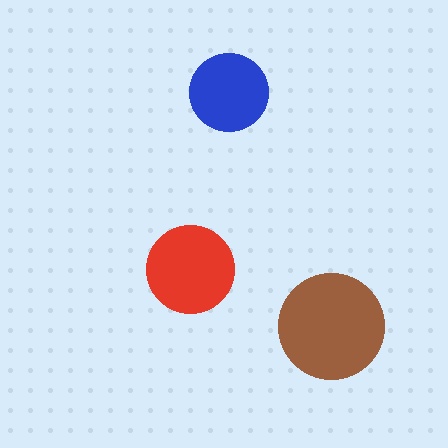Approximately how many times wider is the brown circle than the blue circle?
About 1.5 times wider.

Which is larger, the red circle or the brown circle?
The brown one.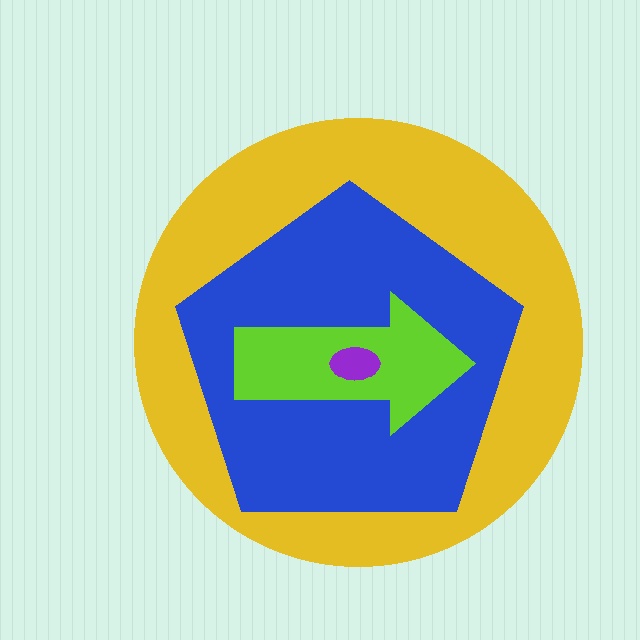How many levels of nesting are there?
4.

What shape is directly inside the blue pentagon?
The lime arrow.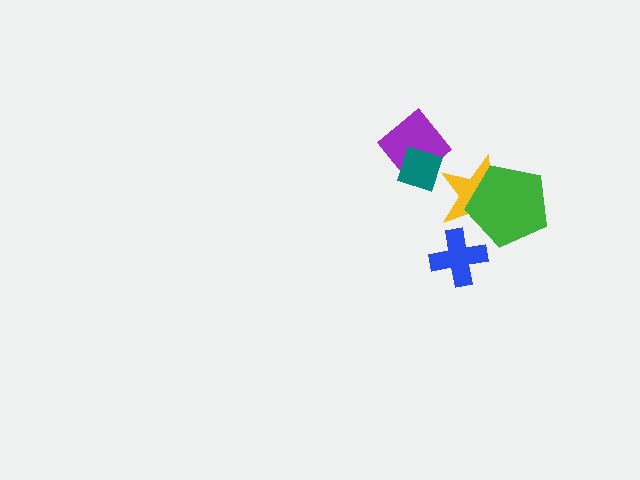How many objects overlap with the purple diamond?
1 object overlaps with the purple diamond.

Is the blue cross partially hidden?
No, no other shape covers it.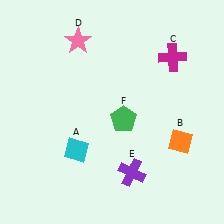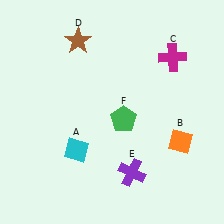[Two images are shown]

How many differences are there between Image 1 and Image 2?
There is 1 difference between the two images.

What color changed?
The star (D) changed from pink in Image 1 to brown in Image 2.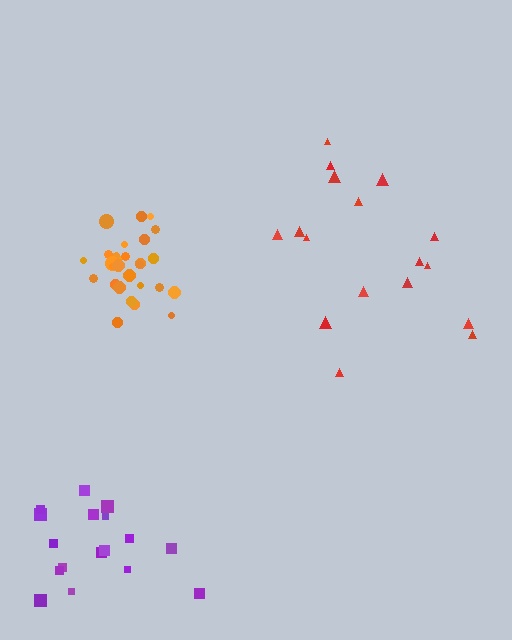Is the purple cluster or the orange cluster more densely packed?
Orange.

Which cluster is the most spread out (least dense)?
Red.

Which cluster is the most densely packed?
Orange.